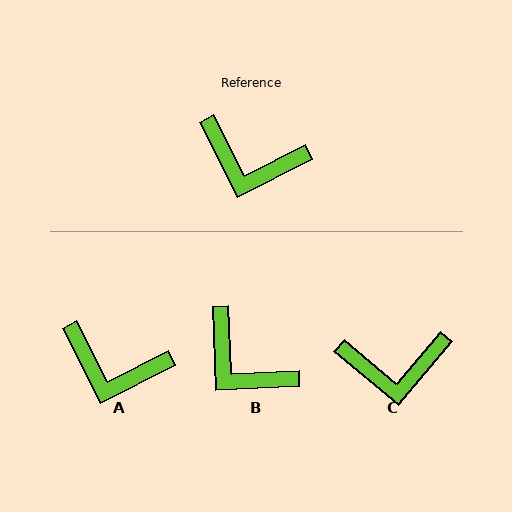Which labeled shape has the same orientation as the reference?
A.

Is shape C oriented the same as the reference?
No, it is off by about 23 degrees.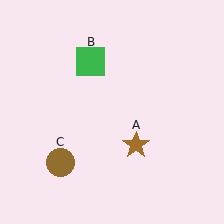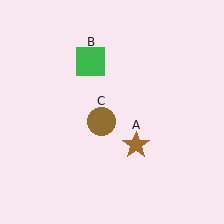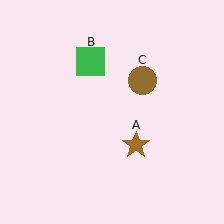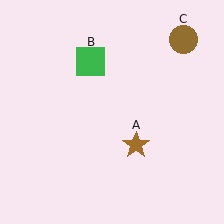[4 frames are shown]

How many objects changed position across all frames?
1 object changed position: brown circle (object C).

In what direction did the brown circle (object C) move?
The brown circle (object C) moved up and to the right.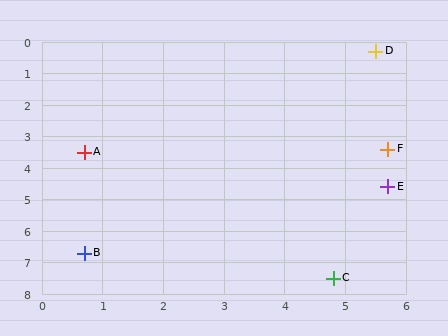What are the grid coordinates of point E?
Point E is at approximately (5.7, 4.6).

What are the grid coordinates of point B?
Point B is at approximately (0.7, 6.7).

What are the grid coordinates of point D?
Point D is at approximately (5.5, 0.3).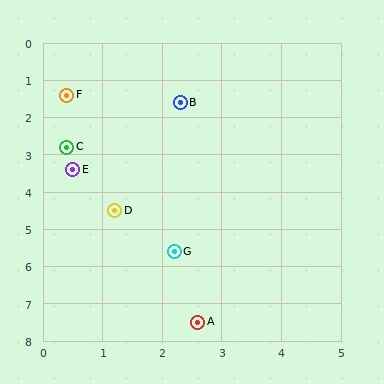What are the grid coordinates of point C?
Point C is at approximately (0.4, 2.8).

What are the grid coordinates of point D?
Point D is at approximately (1.2, 4.5).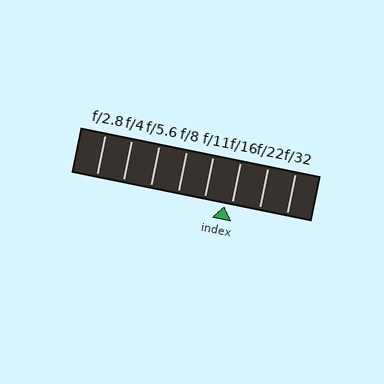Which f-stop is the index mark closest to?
The index mark is closest to f/16.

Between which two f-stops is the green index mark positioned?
The index mark is between f/11 and f/16.